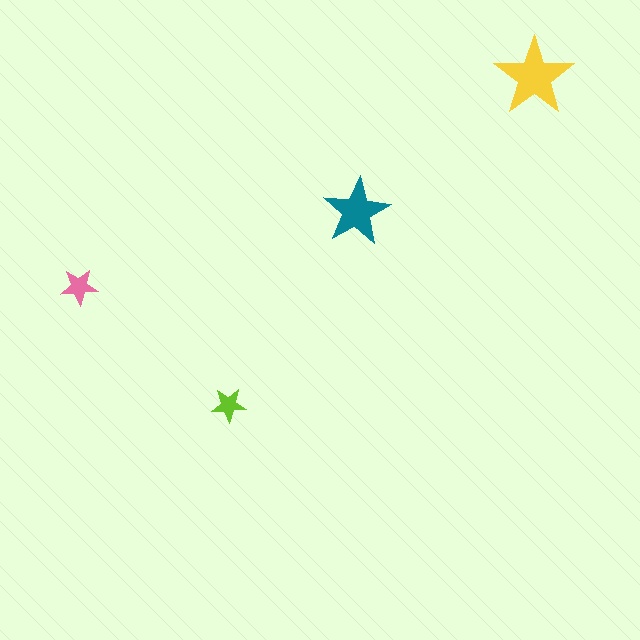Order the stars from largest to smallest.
the yellow one, the teal one, the pink one, the lime one.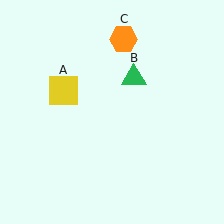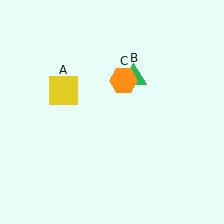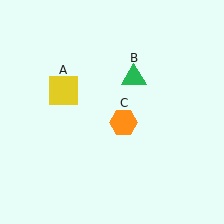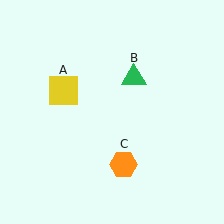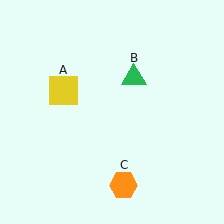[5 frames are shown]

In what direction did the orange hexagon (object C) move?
The orange hexagon (object C) moved down.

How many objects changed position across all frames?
1 object changed position: orange hexagon (object C).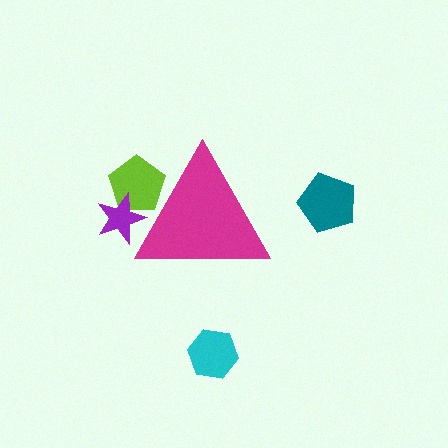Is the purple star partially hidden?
Yes, the purple star is partially hidden behind the magenta triangle.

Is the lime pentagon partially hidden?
Yes, the lime pentagon is partially hidden behind the magenta triangle.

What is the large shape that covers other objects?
A magenta triangle.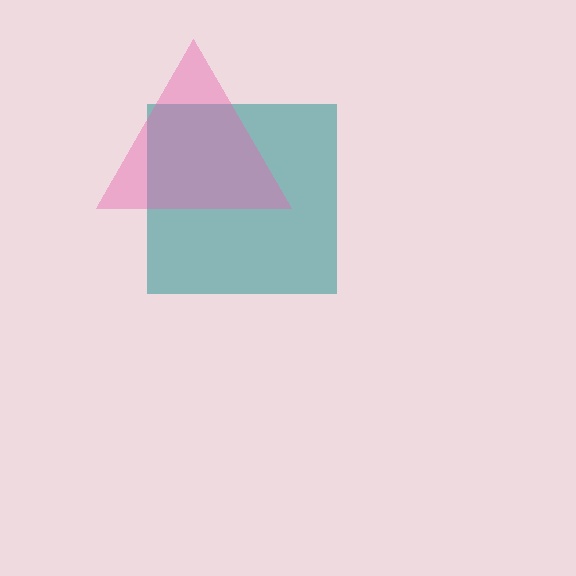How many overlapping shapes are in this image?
There are 2 overlapping shapes in the image.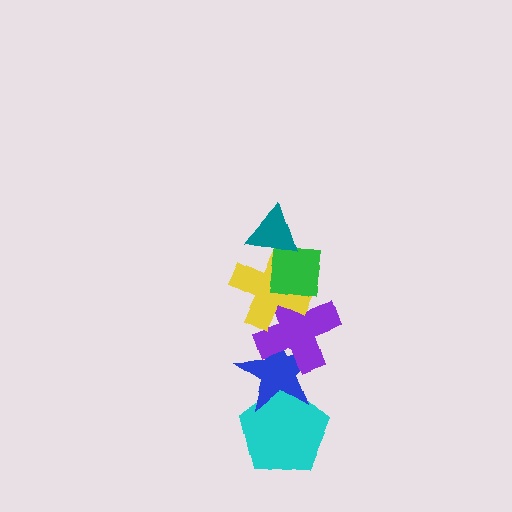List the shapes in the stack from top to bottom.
From top to bottom: the teal triangle, the green square, the yellow cross, the purple cross, the blue star, the cyan pentagon.